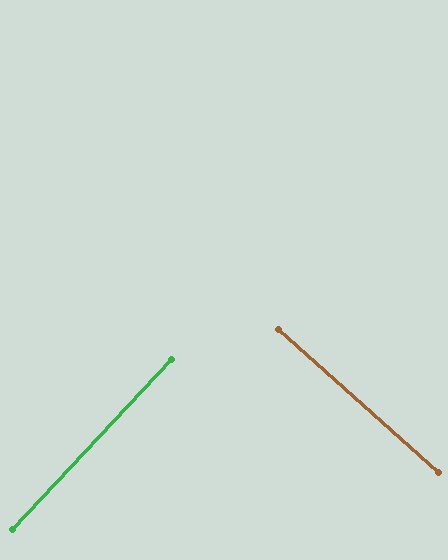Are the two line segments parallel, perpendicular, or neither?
Perpendicular — they meet at approximately 89°.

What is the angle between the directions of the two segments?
Approximately 89 degrees.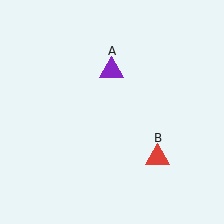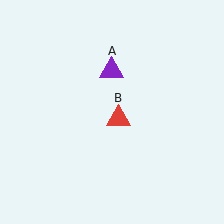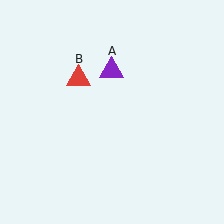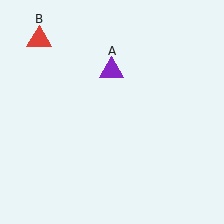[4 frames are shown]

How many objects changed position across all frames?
1 object changed position: red triangle (object B).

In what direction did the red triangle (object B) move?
The red triangle (object B) moved up and to the left.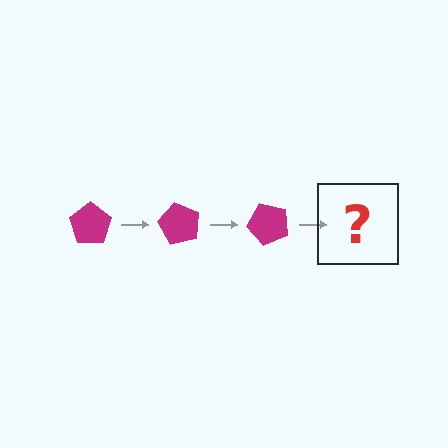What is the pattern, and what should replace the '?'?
The pattern is that the pentagon rotates 60 degrees each step. The '?' should be a magenta pentagon rotated 180 degrees.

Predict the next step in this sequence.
The next step is a magenta pentagon rotated 180 degrees.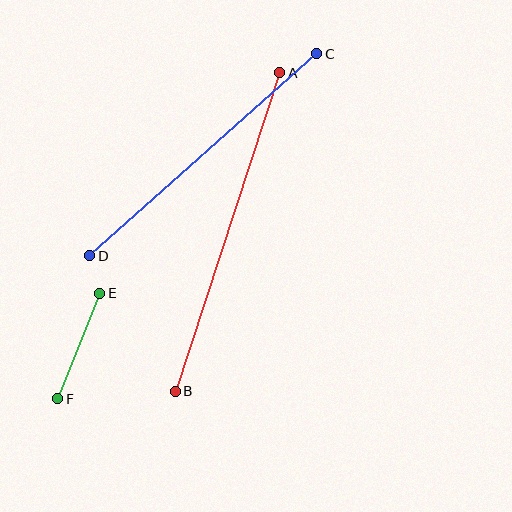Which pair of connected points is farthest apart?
Points A and B are farthest apart.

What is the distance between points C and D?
The distance is approximately 304 pixels.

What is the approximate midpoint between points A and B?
The midpoint is at approximately (228, 232) pixels.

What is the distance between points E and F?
The distance is approximately 114 pixels.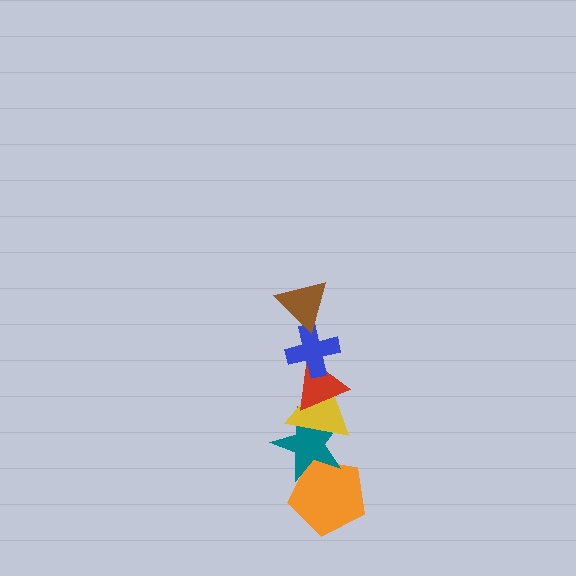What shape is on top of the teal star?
The yellow triangle is on top of the teal star.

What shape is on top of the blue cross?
The brown triangle is on top of the blue cross.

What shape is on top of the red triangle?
The blue cross is on top of the red triangle.